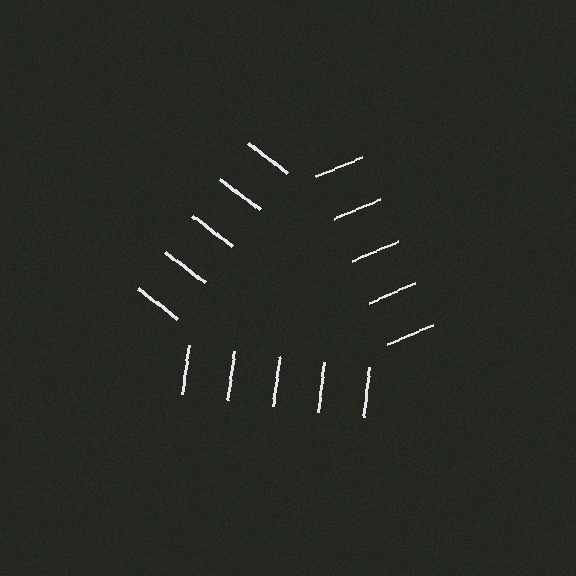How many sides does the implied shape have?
3 sides — the line-ends trace a triangle.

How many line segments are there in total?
15 — 5 along each of the 3 edges.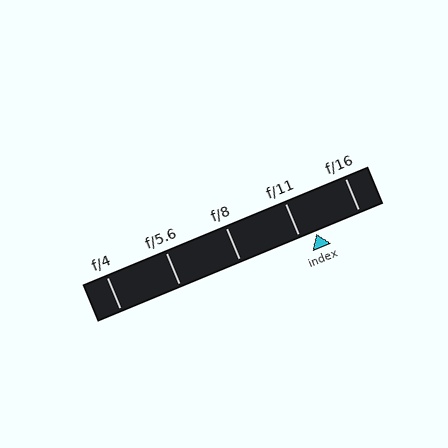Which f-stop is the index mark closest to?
The index mark is closest to f/11.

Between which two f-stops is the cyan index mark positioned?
The index mark is between f/11 and f/16.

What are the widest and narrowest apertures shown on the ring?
The widest aperture shown is f/4 and the narrowest is f/16.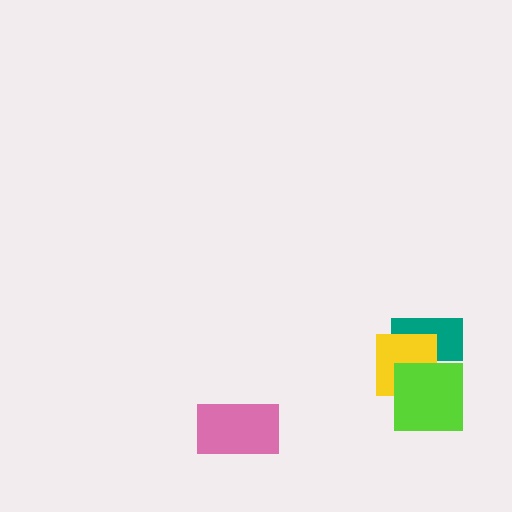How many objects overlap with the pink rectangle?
0 objects overlap with the pink rectangle.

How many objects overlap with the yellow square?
2 objects overlap with the yellow square.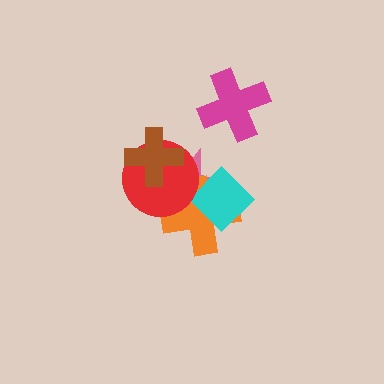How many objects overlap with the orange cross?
3 objects overlap with the orange cross.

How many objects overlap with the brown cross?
2 objects overlap with the brown cross.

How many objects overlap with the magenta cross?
0 objects overlap with the magenta cross.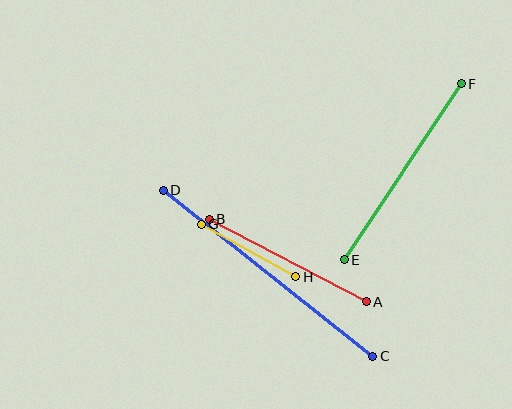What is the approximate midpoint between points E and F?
The midpoint is at approximately (403, 172) pixels.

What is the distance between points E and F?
The distance is approximately 211 pixels.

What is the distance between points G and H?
The distance is approximately 108 pixels.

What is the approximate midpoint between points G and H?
The midpoint is at approximately (248, 251) pixels.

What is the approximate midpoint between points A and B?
The midpoint is at approximately (288, 260) pixels.